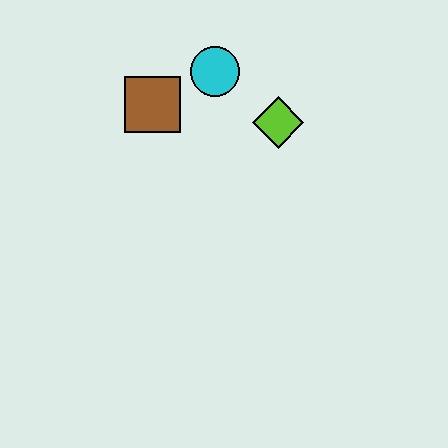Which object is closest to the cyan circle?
The brown square is closest to the cyan circle.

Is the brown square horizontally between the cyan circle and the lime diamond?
No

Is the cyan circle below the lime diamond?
No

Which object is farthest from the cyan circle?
The lime diamond is farthest from the cyan circle.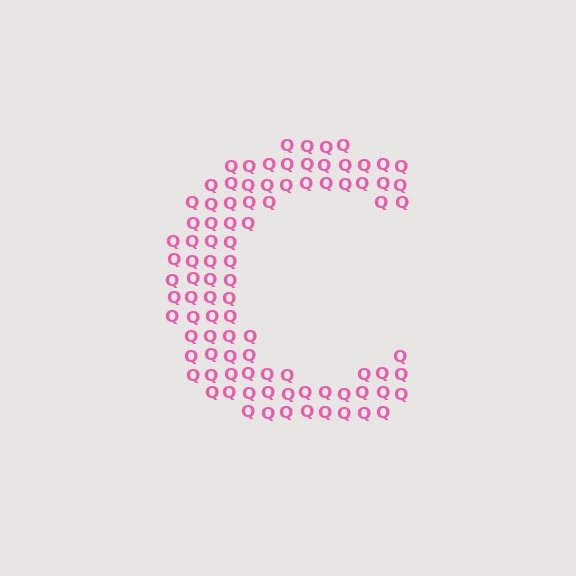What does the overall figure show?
The overall figure shows the letter C.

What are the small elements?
The small elements are letter Q's.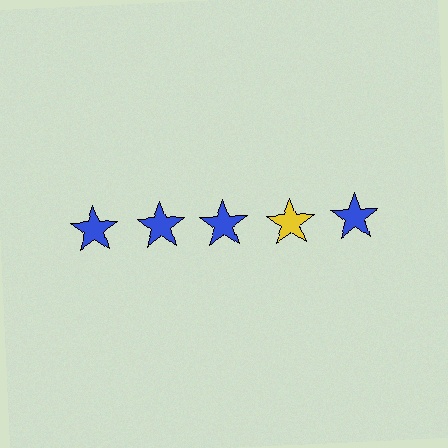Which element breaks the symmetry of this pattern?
The yellow star in the top row, second from right column breaks the symmetry. All other shapes are blue stars.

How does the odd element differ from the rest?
It has a different color: yellow instead of blue.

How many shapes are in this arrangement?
There are 5 shapes arranged in a grid pattern.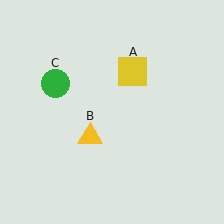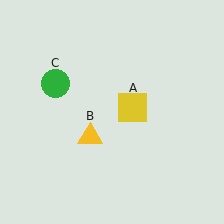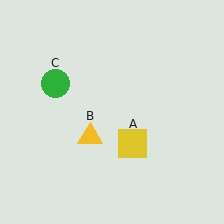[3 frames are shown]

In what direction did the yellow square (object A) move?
The yellow square (object A) moved down.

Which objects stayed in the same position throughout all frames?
Yellow triangle (object B) and green circle (object C) remained stationary.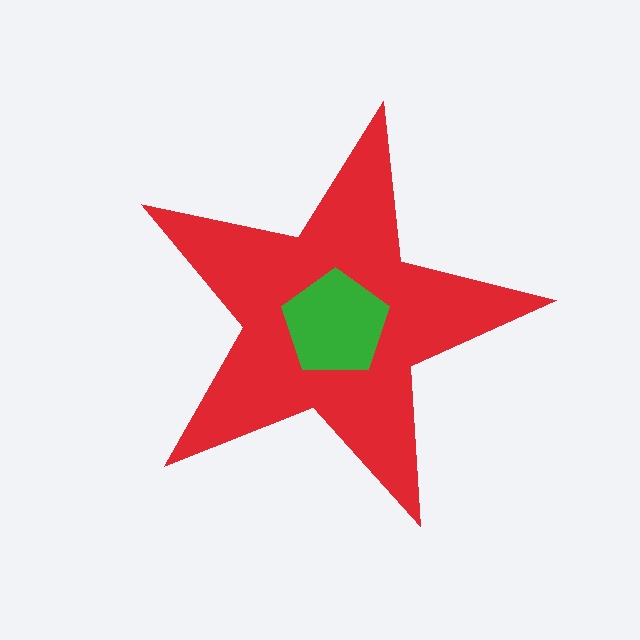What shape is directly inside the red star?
The green pentagon.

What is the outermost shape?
The red star.